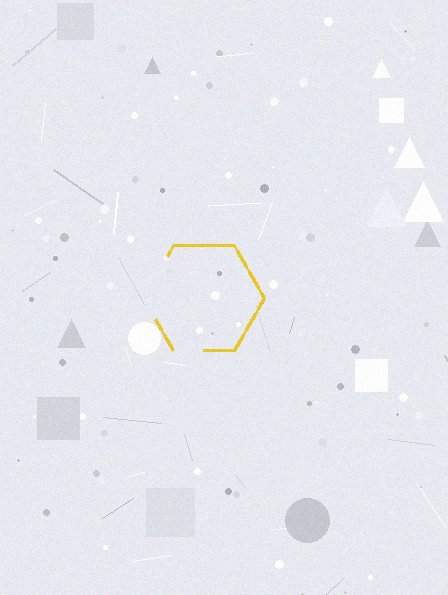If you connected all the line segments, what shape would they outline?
They would outline a hexagon.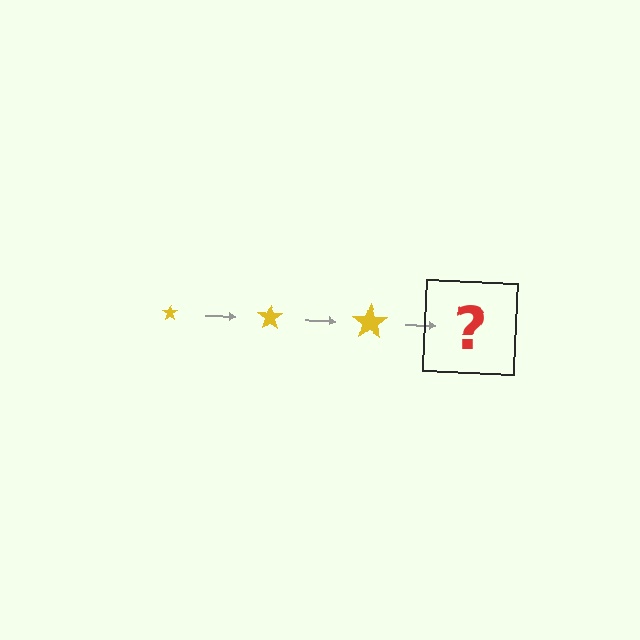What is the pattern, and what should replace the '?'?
The pattern is that the star gets progressively larger each step. The '?' should be a yellow star, larger than the previous one.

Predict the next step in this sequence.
The next step is a yellow star, larger than the previous one.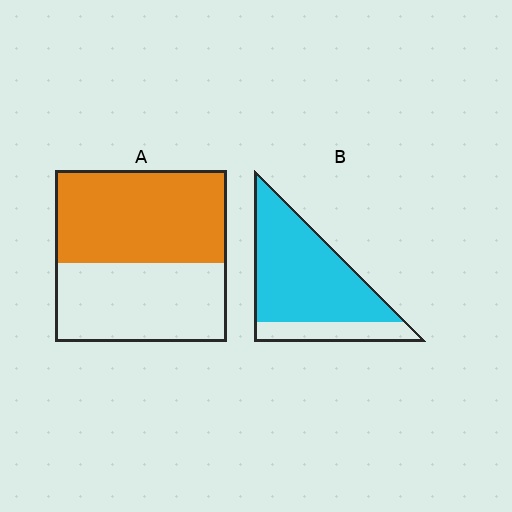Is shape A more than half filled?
Yes.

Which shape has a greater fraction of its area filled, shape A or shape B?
Shape B.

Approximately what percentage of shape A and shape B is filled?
A is approximately 55% and B is approximately 80%.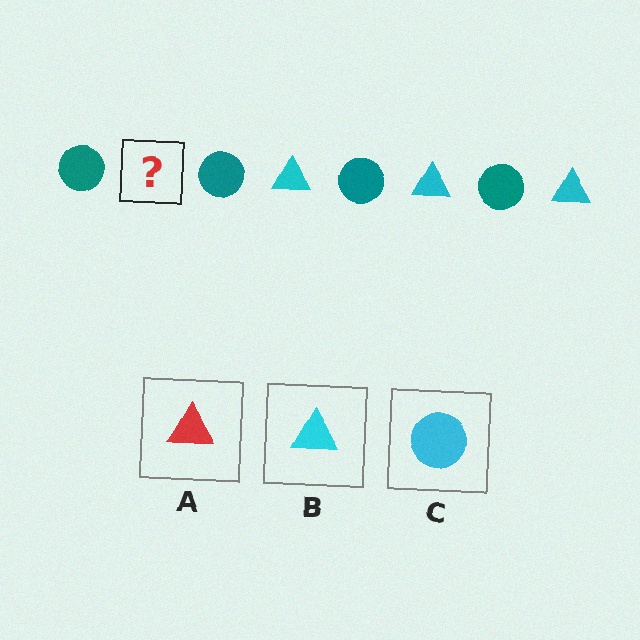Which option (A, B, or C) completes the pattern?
B.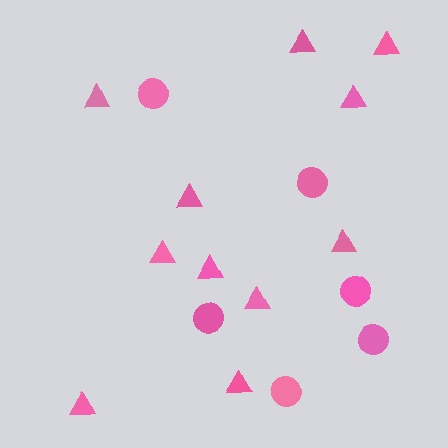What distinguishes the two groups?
There are 2 groups: one group of circles (6) and one group of triangles (11).